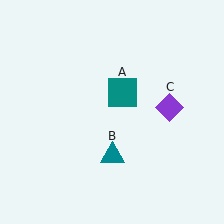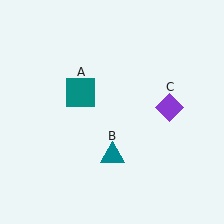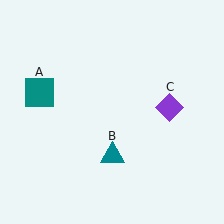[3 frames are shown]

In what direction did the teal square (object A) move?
The teal square (object A) moved left.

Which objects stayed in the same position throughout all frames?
Teal triangle (object B) and purple diamond (object C) remained stationary.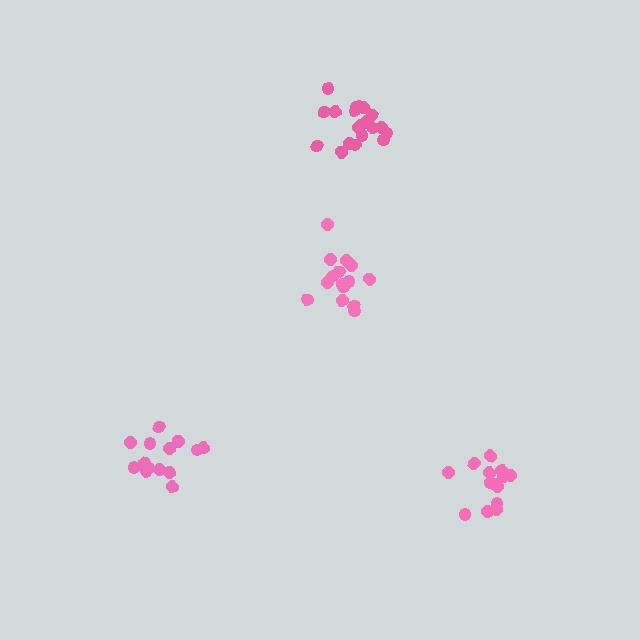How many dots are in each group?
Group 1: 20 dots, Group 2: 15 dots, Group 3: 16 dots, Group 4: 15 dots (66 total).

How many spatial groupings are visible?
There are 4 spatial groupings.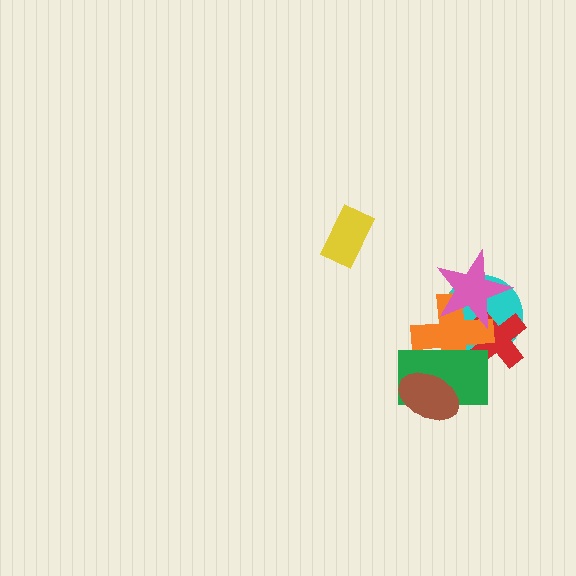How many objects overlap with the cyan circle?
4 objects overlap with the cyan circle.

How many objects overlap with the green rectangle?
4 objects overlap with the green rectangle.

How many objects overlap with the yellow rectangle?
0 objects overlap with the yellow rectangle.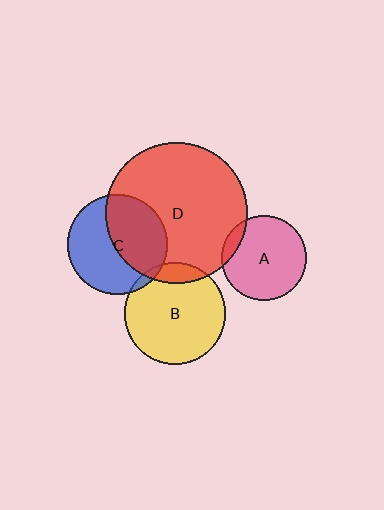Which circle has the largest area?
Circle D (red).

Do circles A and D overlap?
Yes.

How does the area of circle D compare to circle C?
Approximately 2.0 times.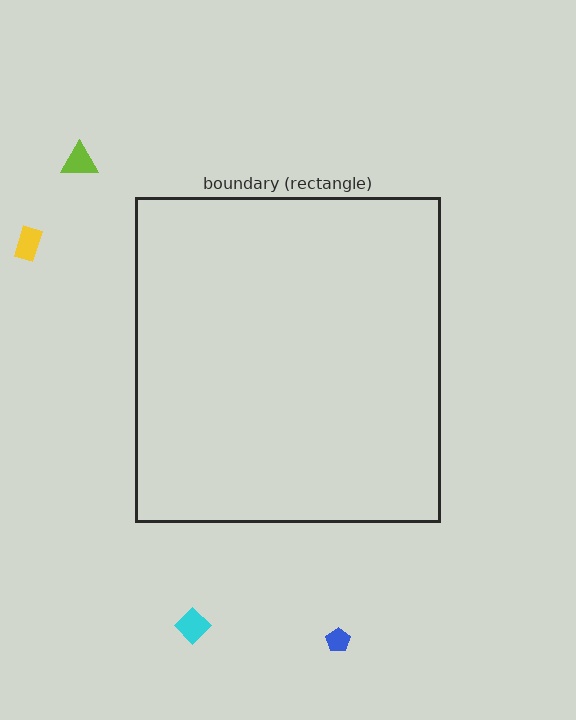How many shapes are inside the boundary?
0 inside, 4 outside.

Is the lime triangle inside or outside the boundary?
Outside.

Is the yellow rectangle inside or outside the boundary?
Outside.